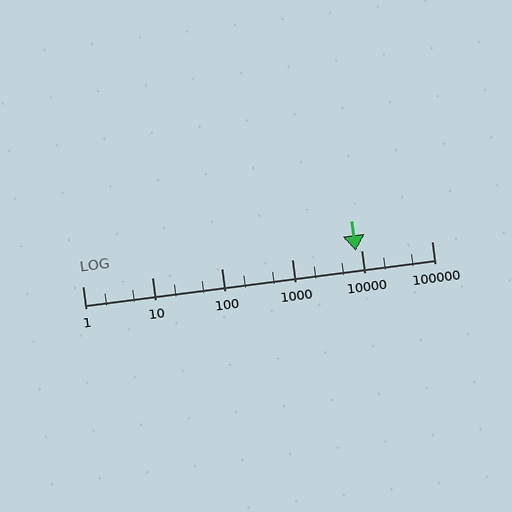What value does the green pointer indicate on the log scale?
The pointer indicates approximately 8300.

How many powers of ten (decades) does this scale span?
The scale spans 5 decades, from 1 to 100000.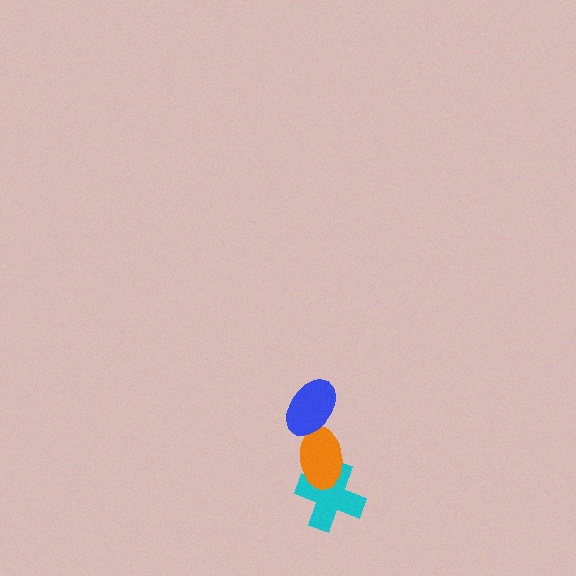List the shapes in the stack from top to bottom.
From top to bottom: the blue ellipse, the orange ellipse, the cyan cross.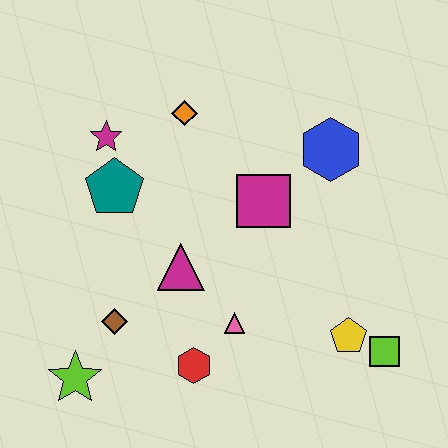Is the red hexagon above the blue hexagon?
No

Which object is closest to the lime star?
The brown diamond is closest to the lime star.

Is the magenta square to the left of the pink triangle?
No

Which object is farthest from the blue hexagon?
The lime star is farthest from the blue hexagon.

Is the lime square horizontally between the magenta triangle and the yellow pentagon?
No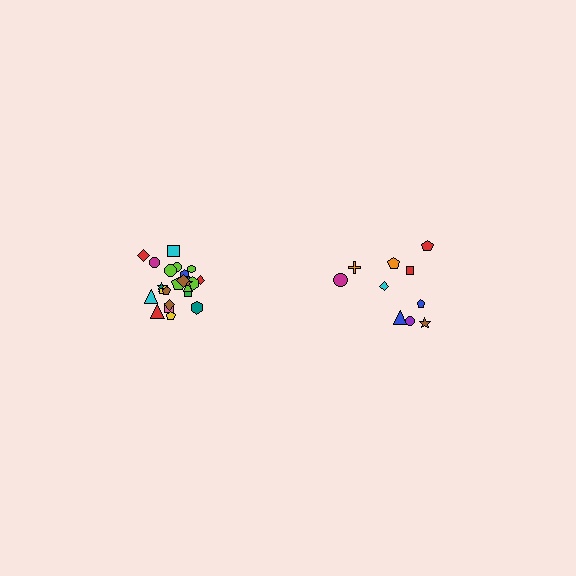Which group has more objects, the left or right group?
The left group.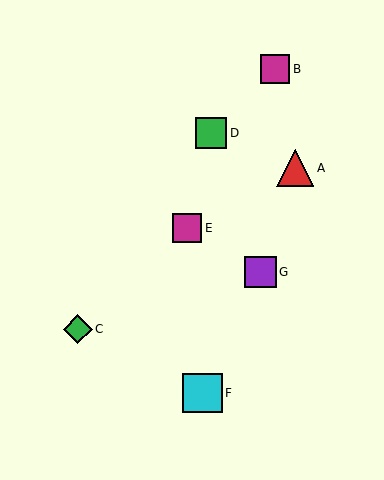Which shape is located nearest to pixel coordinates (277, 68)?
The magenta square (labeled B) at (275, 69) is nearest to that location.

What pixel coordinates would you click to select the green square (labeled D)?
Click at (211, 133) to select the green square D.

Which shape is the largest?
The cyan square (labeled F) is the largest.